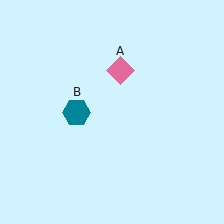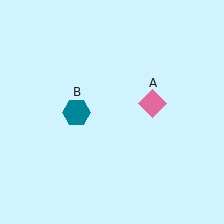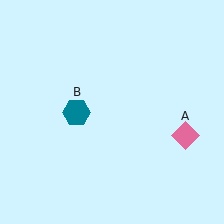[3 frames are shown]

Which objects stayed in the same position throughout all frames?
Teal hexagon (object B) remained stationary.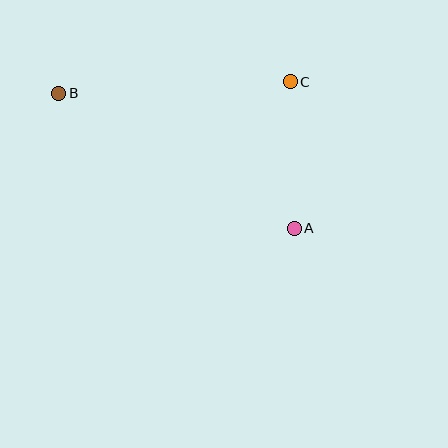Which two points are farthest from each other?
Points A and B are farthest from each other.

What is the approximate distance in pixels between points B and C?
The distance between B and C is approximately 232 pixels.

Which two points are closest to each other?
Points A and C are closest to each other.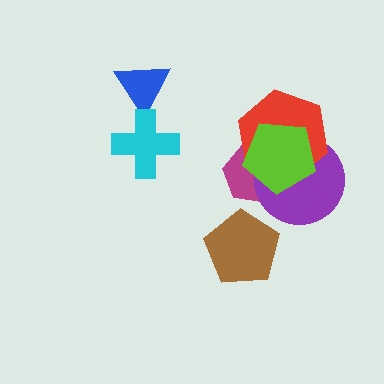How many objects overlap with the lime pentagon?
3 objects overlap with the lime pentagon.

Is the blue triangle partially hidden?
Yes, it is partially covered by another shape.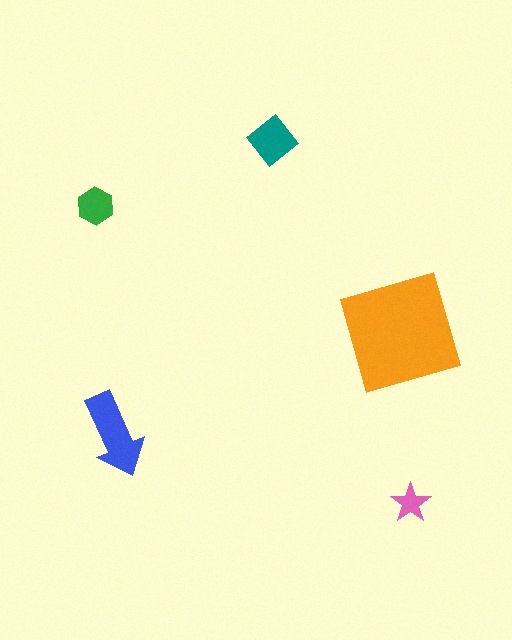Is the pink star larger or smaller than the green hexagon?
Smaller.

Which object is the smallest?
The pink star.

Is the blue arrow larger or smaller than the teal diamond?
Larger.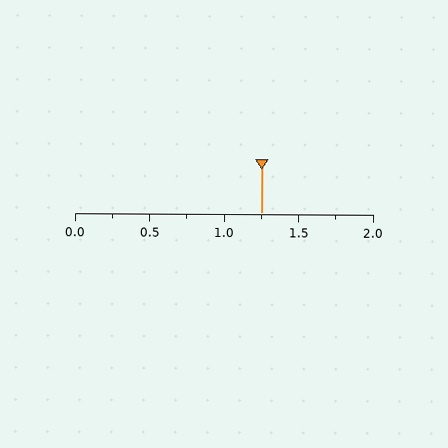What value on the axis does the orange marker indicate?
The marker indicates approximately 1.25.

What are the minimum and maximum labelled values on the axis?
The axis runs from 0.0 to 2.0.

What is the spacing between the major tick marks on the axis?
The major ticks are spaced 0.5 apart.